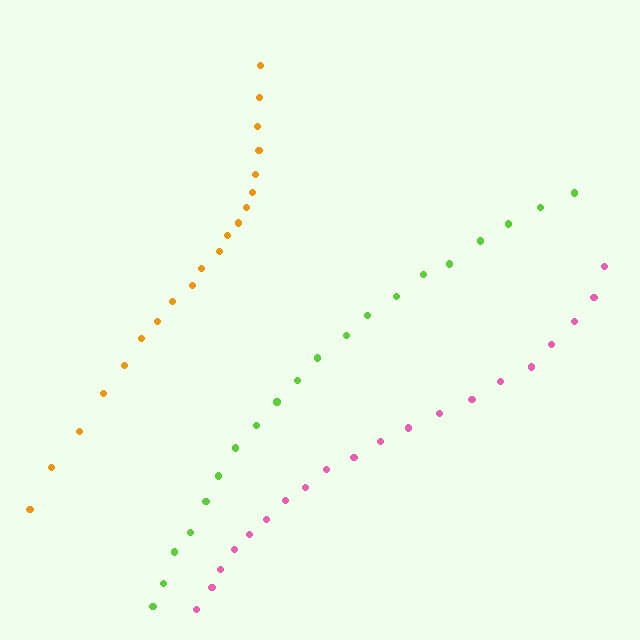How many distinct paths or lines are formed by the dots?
There are 3 distinct paths.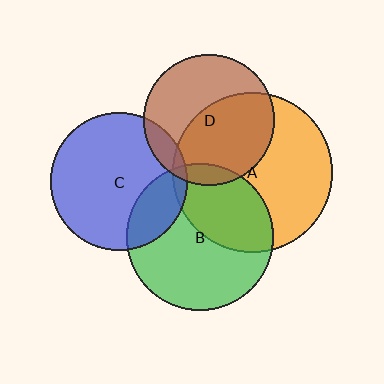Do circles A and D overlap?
Yes.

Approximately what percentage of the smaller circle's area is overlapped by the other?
Approximately 50%.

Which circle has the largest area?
Circle A (orange).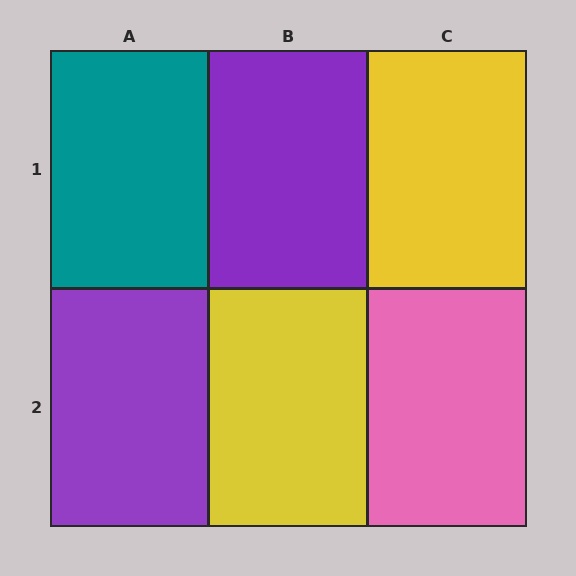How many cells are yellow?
2 cells are yellow.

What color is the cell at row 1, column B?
Purple.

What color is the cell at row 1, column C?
Yellow.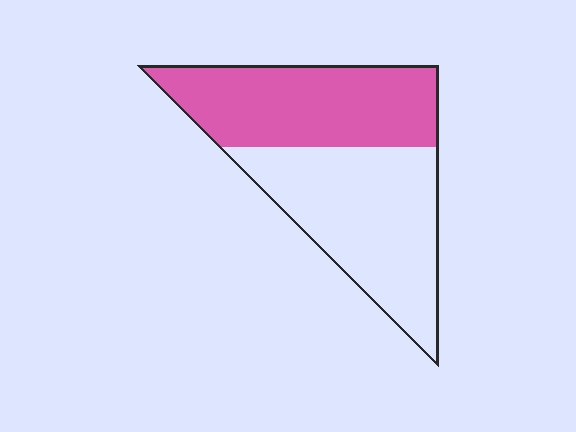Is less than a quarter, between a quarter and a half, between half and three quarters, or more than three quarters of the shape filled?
Between a quarter and a half.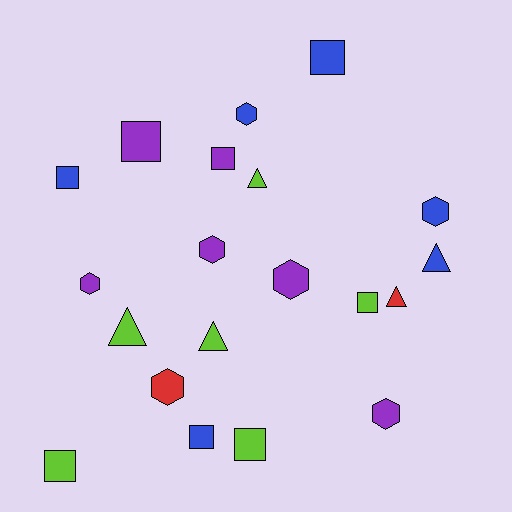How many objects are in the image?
There are 20 objects.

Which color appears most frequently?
Purple, with 6 objects.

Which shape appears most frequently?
Square, with 8 objects.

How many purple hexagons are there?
There are 4 purple hexagons.